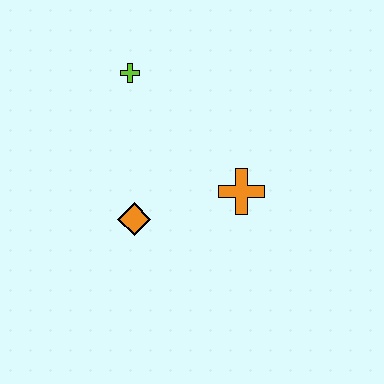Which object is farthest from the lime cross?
The orange cross is farthest from the lime cross.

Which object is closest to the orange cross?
The orange diamond is closest to the orange cross.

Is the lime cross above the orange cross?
Yes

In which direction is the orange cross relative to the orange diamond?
The orange cross is to the right of the orange diamond.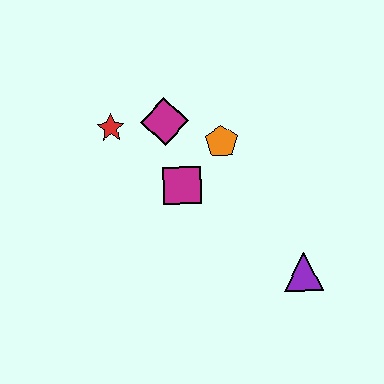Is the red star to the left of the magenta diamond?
Yes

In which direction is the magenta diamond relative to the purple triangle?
The magenta diamond is above the purple triangle.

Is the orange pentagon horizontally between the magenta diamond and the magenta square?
No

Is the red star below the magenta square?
No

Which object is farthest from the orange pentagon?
The purple triangle is farthest from the orange pentagon.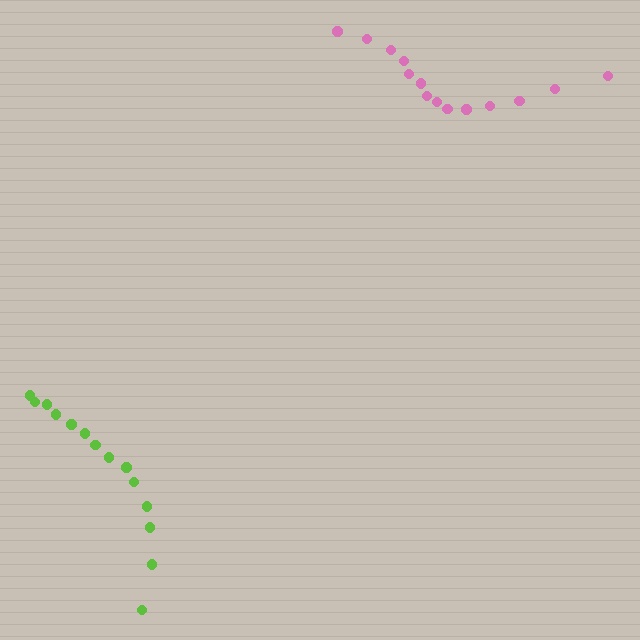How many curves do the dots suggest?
There are 2 distinct paths.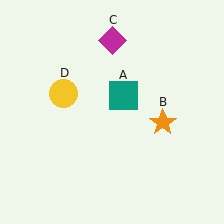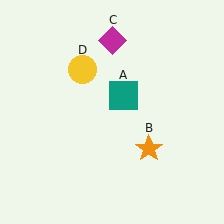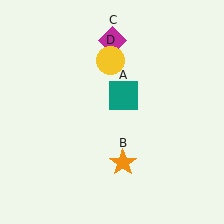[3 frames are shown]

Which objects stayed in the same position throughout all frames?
Teal square (object A) and magenta diamond (object C) remained stationary.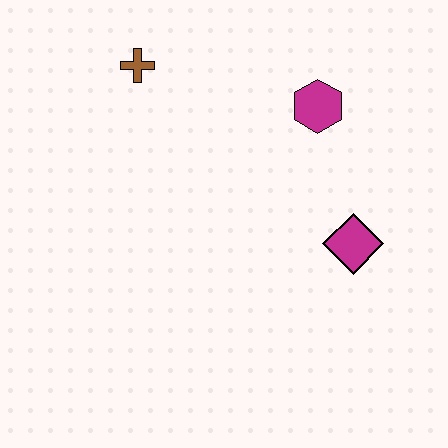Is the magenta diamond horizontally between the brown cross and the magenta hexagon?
No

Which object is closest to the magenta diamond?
The magenta hexagon is closest to the magenta diamond.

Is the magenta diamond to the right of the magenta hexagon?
Yes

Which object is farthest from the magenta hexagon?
The brown cross is farthest from the magenta hexagon.